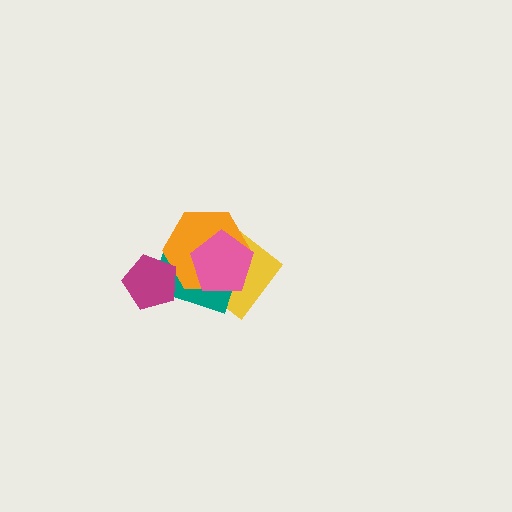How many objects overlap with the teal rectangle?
4 objects overlap with the teal rectangle.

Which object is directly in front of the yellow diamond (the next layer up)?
The teal rectangle is directly in front of the yellow diamond.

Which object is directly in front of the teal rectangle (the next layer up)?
The orange hexagon is directly in front of the teal rectangle.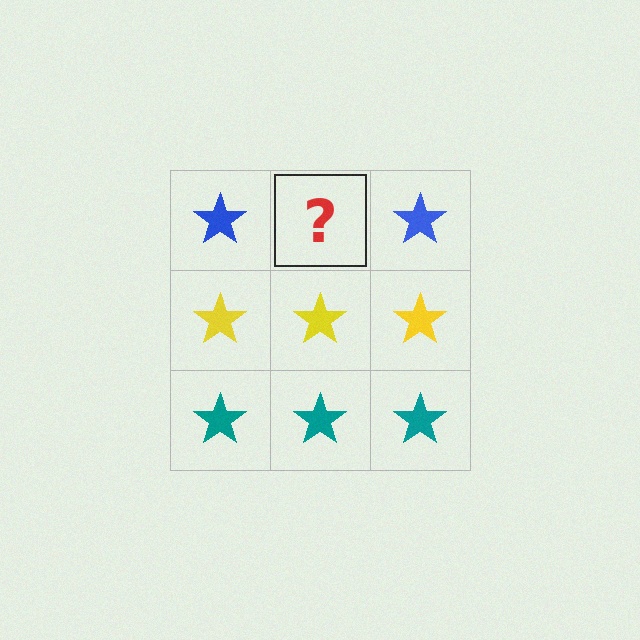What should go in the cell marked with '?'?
The missing cell should contain a blue star.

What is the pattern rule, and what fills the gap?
The rule is that each row has a consistent color. The gap should be filled with a blue star.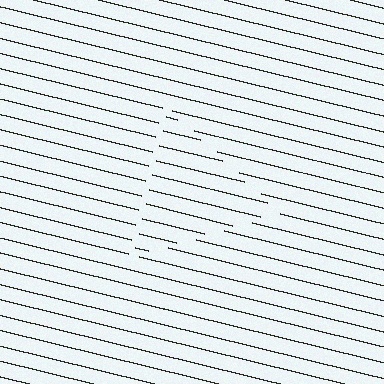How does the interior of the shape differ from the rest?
The interior of the shape contains the same grating, shifted by half a period — the contour is defined by the phase discontinuity where line-ends from the inner and outer gratings abut.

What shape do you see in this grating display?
An illusory triangle. The interior of the shape contains the same grating, shifted by half a period — the contour is defined by the phase discontinuity where line-ends from the inner and outer gratings abut.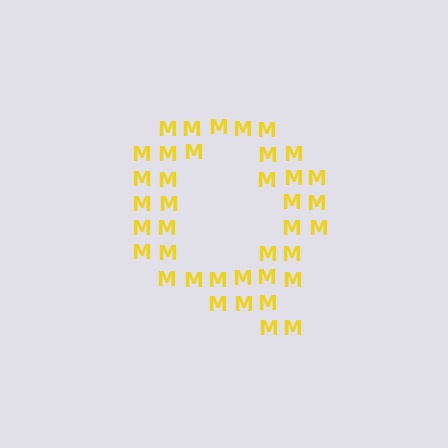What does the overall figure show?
The overall figure shows the letter Q.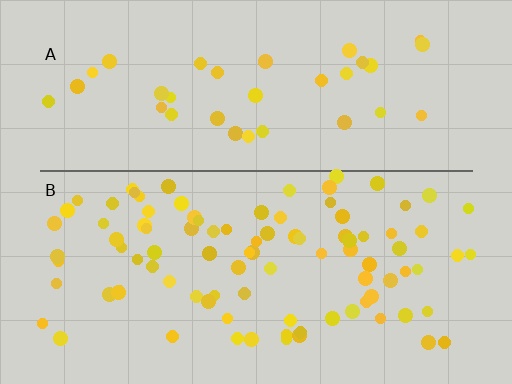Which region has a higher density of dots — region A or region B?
B (the bottom).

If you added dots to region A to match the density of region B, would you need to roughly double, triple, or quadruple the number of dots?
Approximately triple.